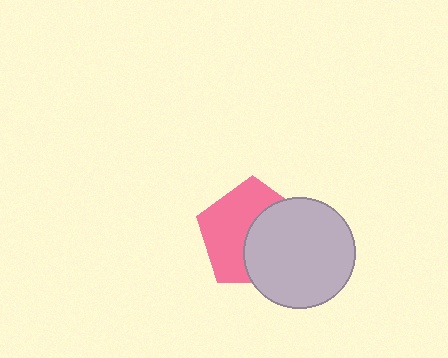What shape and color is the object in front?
The object in front is a light gray circle.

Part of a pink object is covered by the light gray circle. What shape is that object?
It is a pentagon.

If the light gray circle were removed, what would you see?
You would see the complete pink pentagon.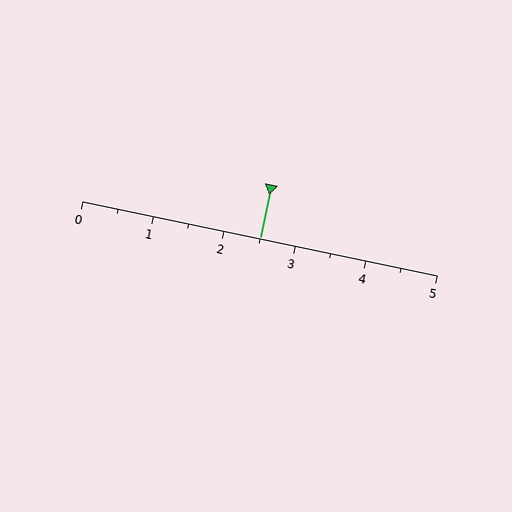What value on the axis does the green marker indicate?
The marker indicates approximately 2.5.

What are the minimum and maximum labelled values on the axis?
The axis runs from 0 to 5.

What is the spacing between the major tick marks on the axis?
The major ticks are spaced 1 apart.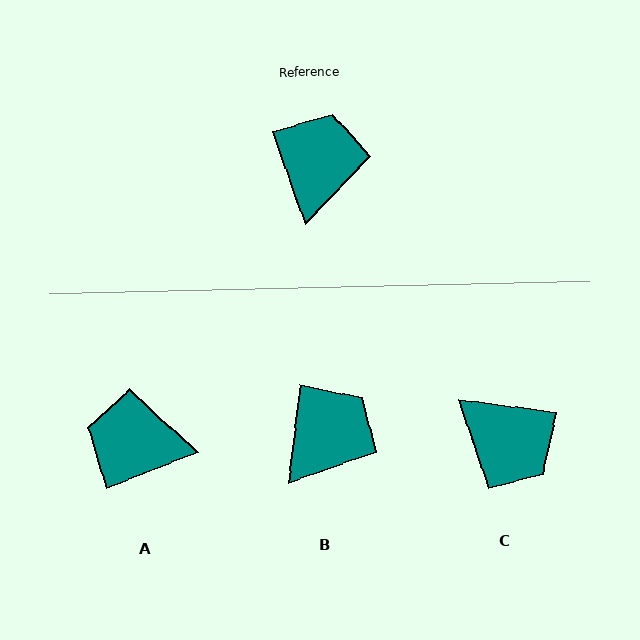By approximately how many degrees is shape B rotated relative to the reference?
Approximately 27 degrees clockwise.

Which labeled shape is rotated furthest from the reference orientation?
C, about 117 degrees away.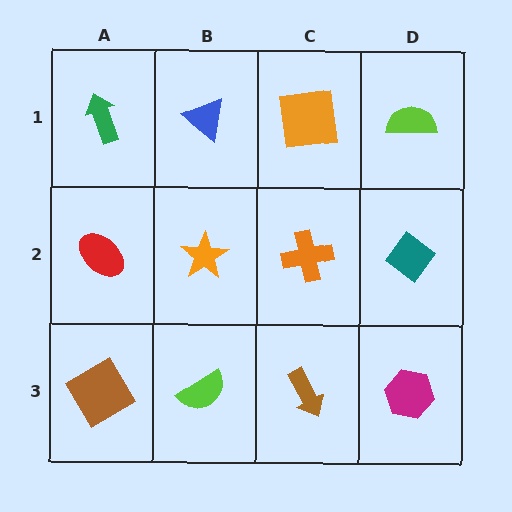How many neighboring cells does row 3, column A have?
2.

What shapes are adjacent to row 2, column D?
A lime semicircle (row 1, column D), a magenta hexagon (row 3, column D), an orange cross (row 2, column C).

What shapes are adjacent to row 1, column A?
A red ellipse (row 2, column A), a blue triangle (row 1, column B).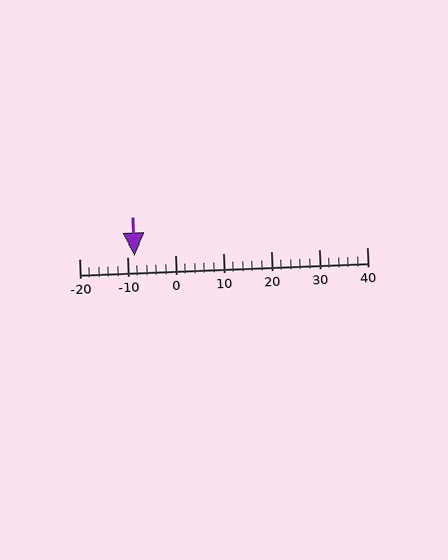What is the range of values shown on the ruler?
The ruler shows values from -20 to 40.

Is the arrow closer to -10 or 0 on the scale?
The arrow is closer to -10.